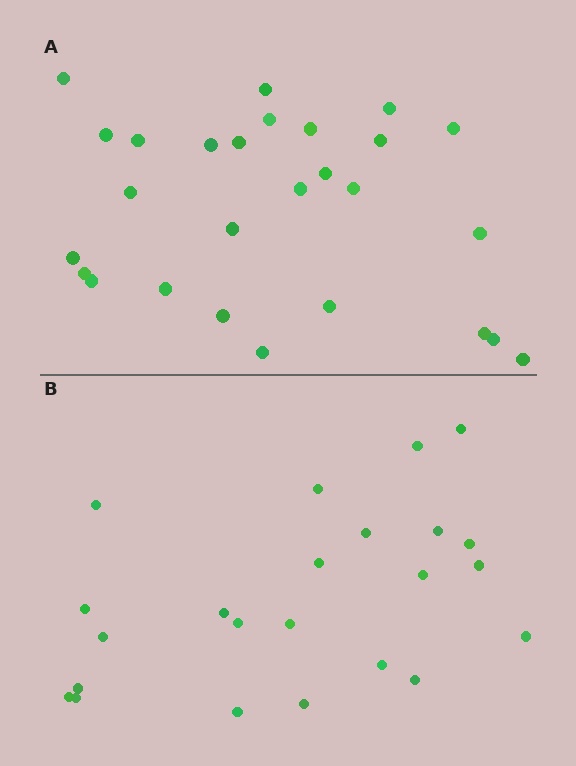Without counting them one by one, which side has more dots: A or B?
Region A (the top region) has more dots.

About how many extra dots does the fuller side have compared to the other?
Region A has about 4 more dots than region B.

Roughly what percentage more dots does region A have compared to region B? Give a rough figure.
About 15% more.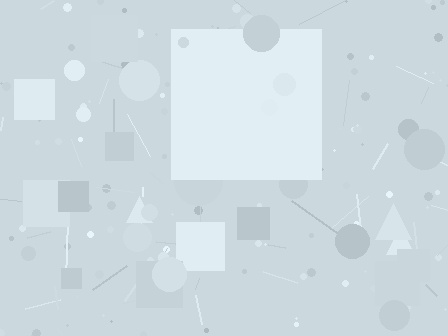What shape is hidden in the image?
A square is hidden in the image.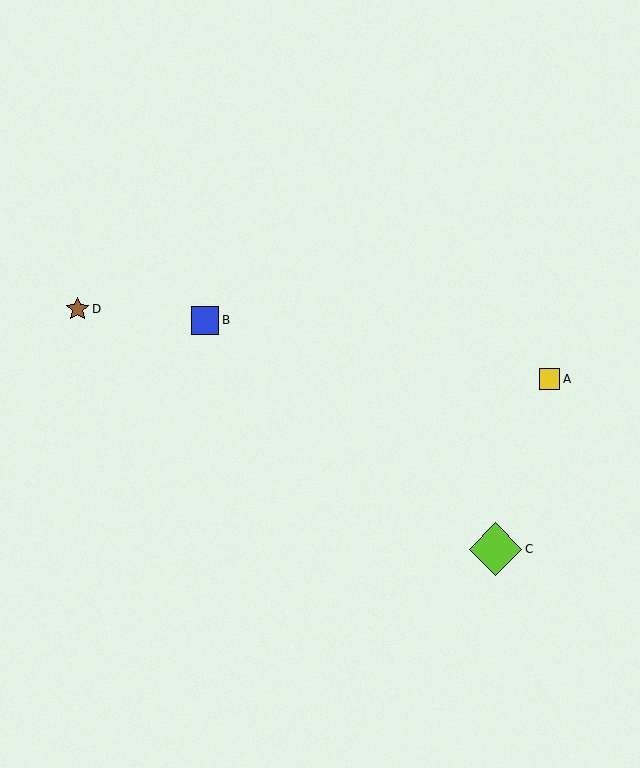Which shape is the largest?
The lime diamond (labeled C) is the largest.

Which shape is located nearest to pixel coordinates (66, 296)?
The brown star (labeled D) at (78, 309) is nearest to that location.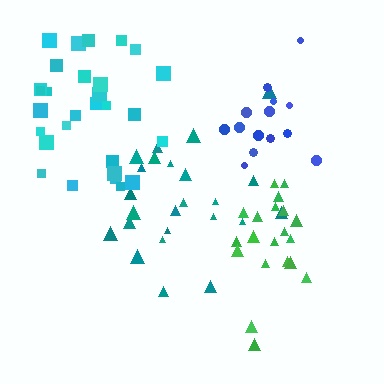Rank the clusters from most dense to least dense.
green, cyan, blue, teal.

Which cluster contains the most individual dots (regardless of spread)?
Cyan (29).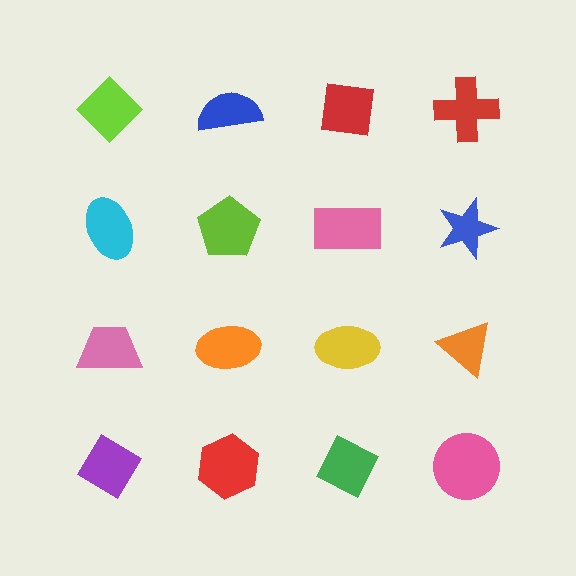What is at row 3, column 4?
An orange triangle.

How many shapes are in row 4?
4 shapes.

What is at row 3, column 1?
A pink trapezoid.